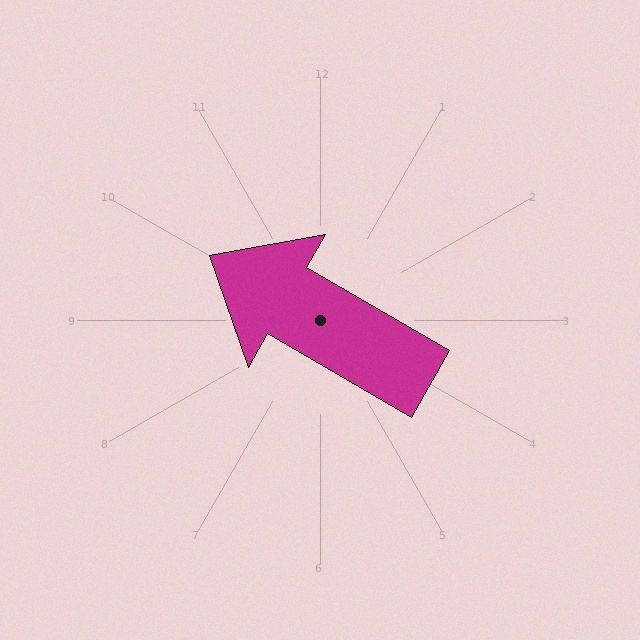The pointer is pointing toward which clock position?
Roughly 10 o'clock.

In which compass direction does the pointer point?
Northwest.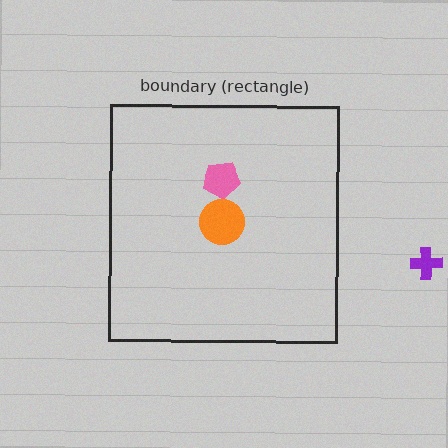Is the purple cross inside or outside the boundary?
Outside.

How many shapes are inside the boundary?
2 inside, 1 outside.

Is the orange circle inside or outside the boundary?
Inside.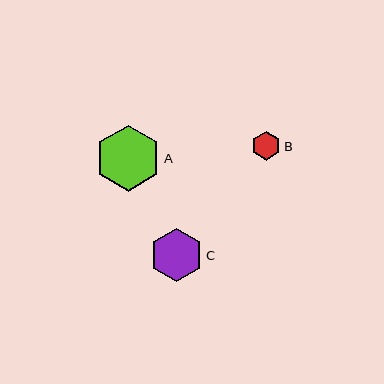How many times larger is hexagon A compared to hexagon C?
Hexagon A is approximately 1.2 times the size of hexagon C.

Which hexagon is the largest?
Hexagon A is the largest with a size of approximately 66 pixels.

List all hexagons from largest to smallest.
From largest to smallest: A, C, B.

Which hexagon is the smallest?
Hexagon B is the smallest with a size of approximately 29 pixels.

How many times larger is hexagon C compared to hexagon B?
Hexagon C is approximately 1.8 times the size of hexagon B.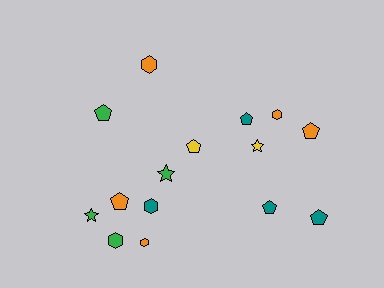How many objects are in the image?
There are 15 objects.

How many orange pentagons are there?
There are 2 orange pentagons.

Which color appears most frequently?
Orange, with 5 objects.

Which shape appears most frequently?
Pentagon, with 7 objects.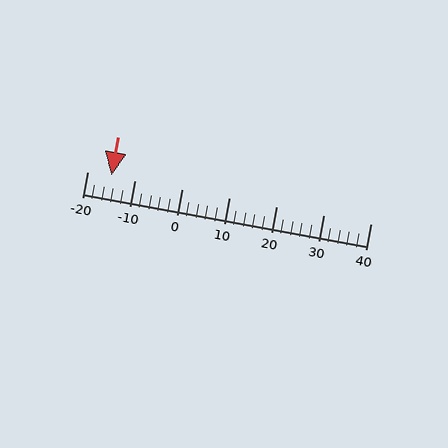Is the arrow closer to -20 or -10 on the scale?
The arrow is closer to -10.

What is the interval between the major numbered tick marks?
The major tick marks are spaced 10 units apart.